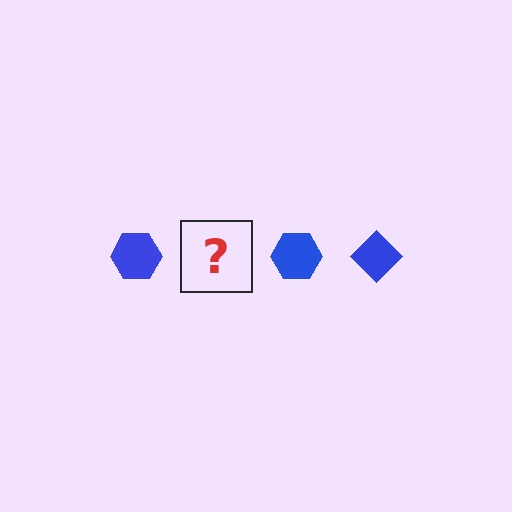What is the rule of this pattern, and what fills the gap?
The rule is that the pattern cycles through hexagon, diamond shapes in blue. The gap should be filled with a blue diamond.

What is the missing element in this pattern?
The missing element is a blue diamond.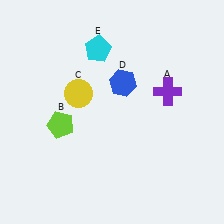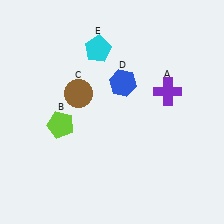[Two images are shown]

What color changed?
The circle (C) changed from yellow in Image 1 to brown in Image 2.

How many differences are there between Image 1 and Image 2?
There is 1 difference between the two images.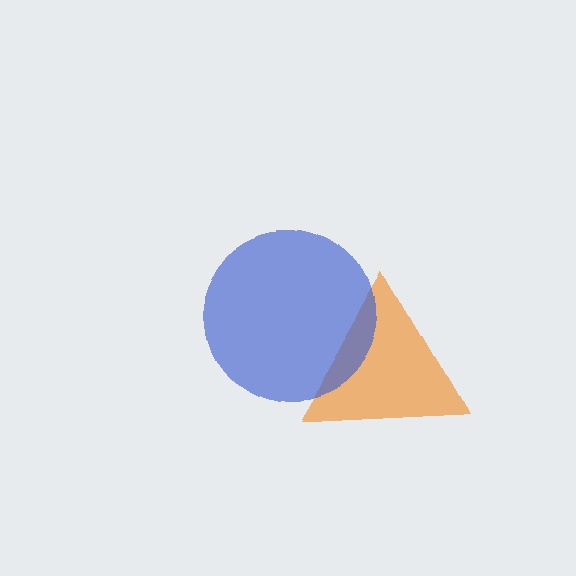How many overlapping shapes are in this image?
There are 2 overlapping shapes in the image.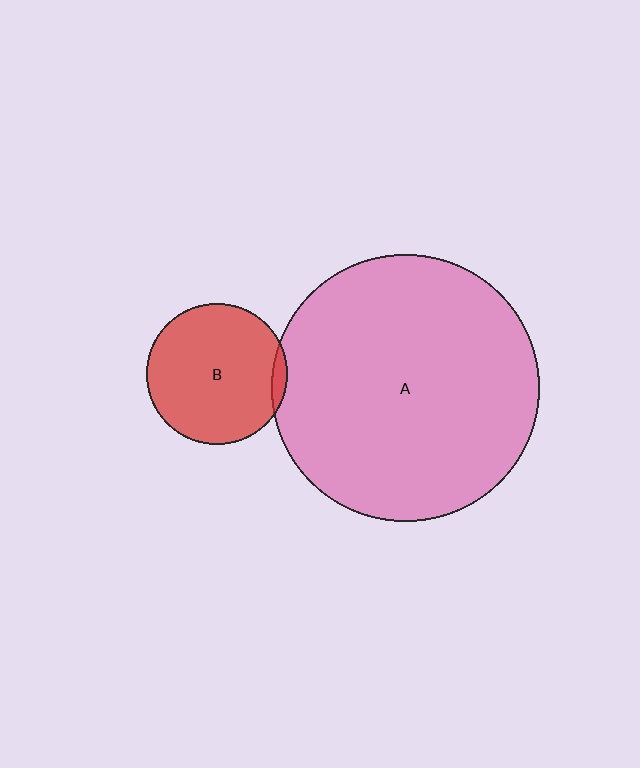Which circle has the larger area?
Circle A (pink).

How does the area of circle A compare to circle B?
Approximately 3.6 times.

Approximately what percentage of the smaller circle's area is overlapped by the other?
Approximately 5%.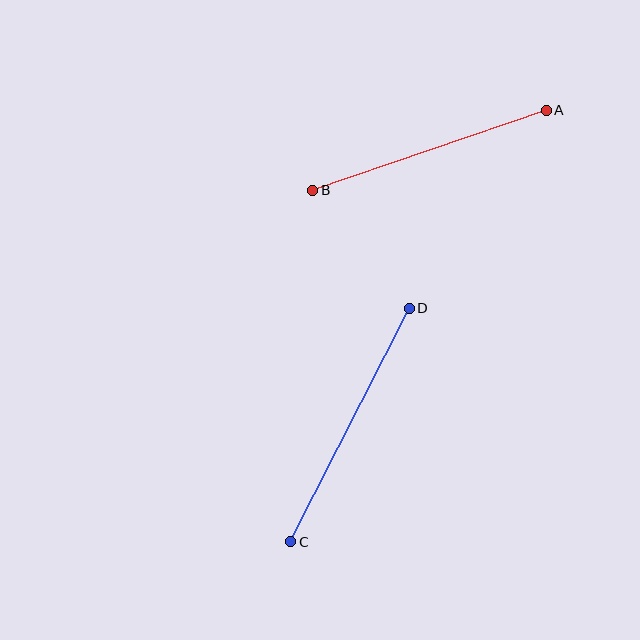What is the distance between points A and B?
The distance is approximately 247 pixels.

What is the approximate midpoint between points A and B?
The midpoint is at approximately (429, 150) pixels.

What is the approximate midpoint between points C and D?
The midpoint is at approximately (350, 425) pixels.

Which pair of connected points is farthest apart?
Points C and D are farthest apart.